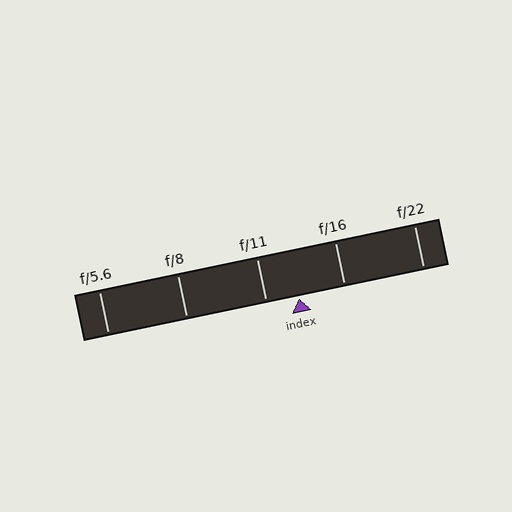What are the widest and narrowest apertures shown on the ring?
The widest aperture shown is f/5.6 and the narrowest is f/22.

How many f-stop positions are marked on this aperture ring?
There are 5 f-stop positions marked.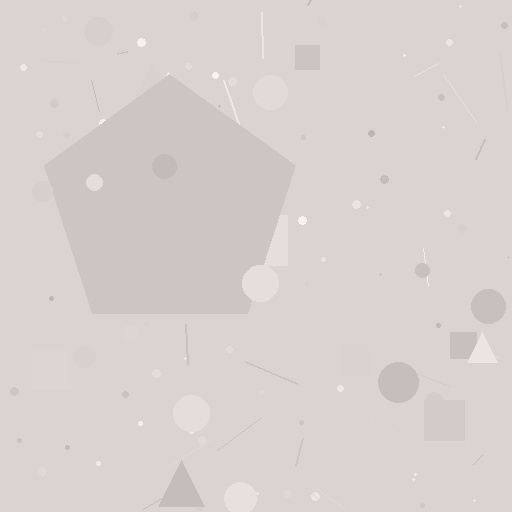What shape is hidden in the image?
A pentagon is hidden in the image.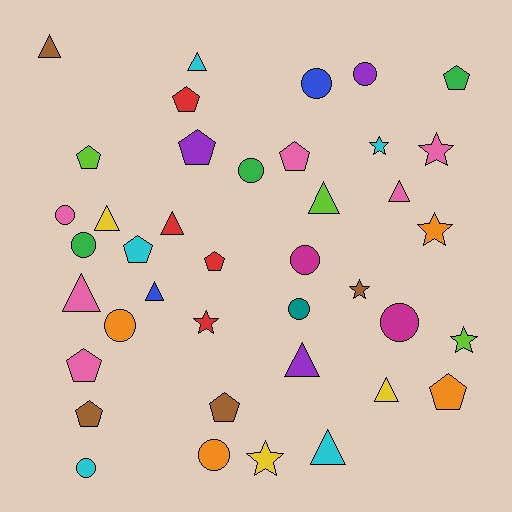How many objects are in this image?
There are 40 objects.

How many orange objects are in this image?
There are 4 orange objects.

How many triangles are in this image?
There are 11 triangles.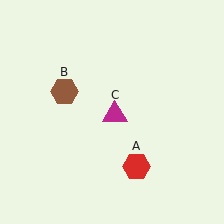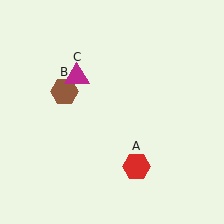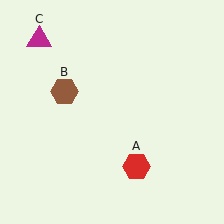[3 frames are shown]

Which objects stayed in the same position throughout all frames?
Red hexagon (object A) and brown hexagon (object B) remained stationary.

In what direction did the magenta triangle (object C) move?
The magenta triangle (object C) moved up and to the left.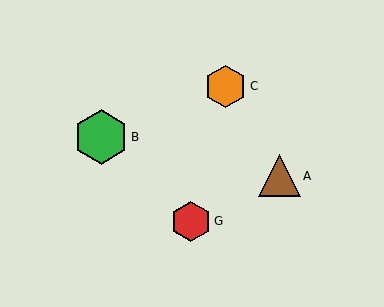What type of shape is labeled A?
Shape A is a brown triangle.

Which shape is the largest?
The green hexagon (labeled B) is the largest.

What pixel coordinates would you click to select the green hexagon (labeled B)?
Click at (101, 137) to select the green hexagon B.